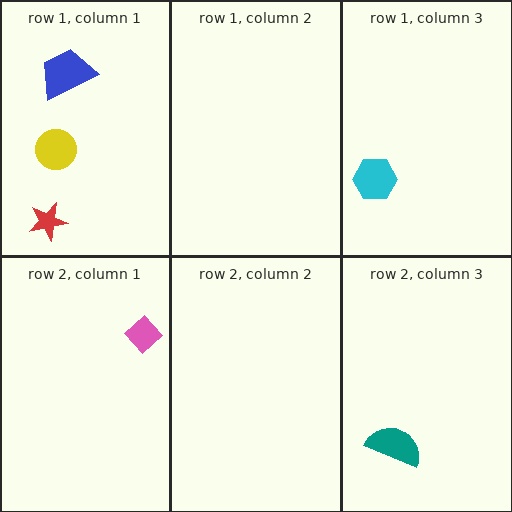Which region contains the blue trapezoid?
The row 1, column 1 region.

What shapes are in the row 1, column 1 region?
The blue trapezoid, the red star, the yellow circle.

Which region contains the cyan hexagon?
The row 1, column 3 region.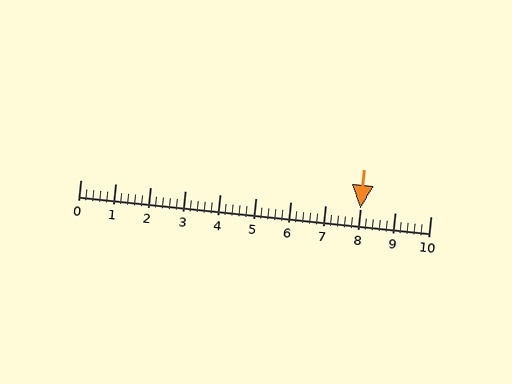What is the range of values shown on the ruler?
The ruler shows values from 0 to 10.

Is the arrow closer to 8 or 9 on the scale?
The arrow is closer to 8.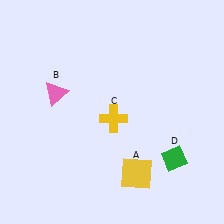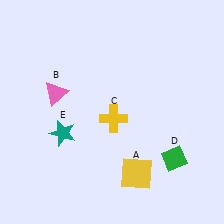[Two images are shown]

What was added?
A teal star (E) was added in Image 2.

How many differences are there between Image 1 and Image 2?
There is 1 difference between the two images.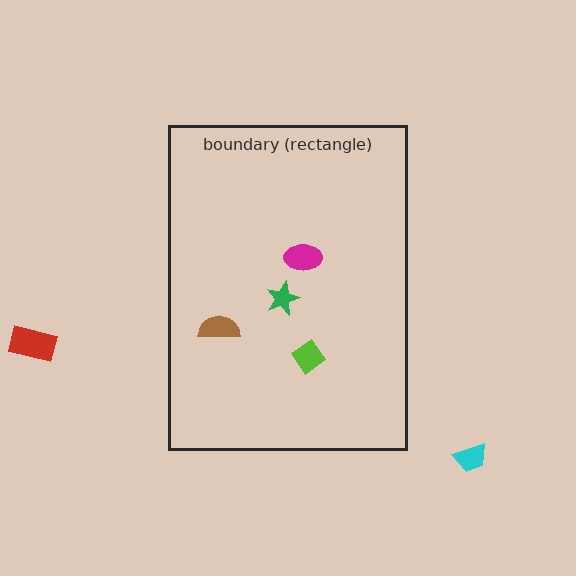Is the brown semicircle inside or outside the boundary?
Inside.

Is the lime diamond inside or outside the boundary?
Inside.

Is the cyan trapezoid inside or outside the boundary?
Outside.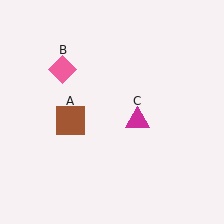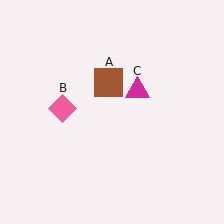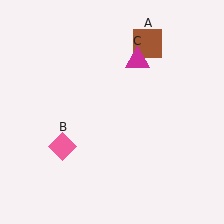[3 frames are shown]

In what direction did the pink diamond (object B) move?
The pink diamond (object B) moved down.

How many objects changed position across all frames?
3 objects changed position: brown square (object A), pink diamond (object B), magenta triangle (object C).